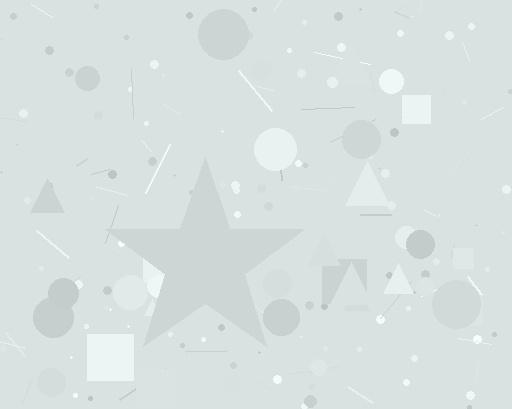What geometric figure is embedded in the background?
A star is embedded in the background.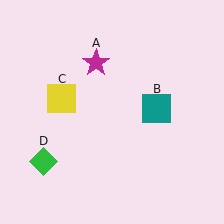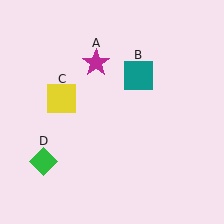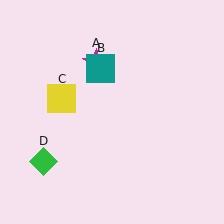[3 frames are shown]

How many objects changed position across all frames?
1 object changed position: teal square (object B).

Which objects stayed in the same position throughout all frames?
Magenta star (object A) and yellow square (object C) and green diamond (object D) remained stationary.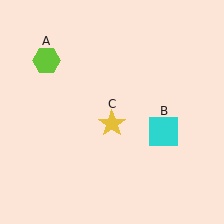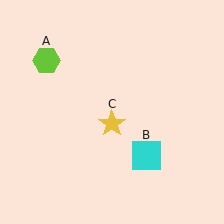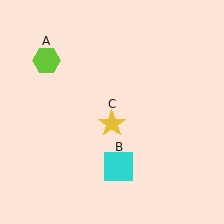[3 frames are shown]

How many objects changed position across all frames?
1 object changed position: cyan square (object B).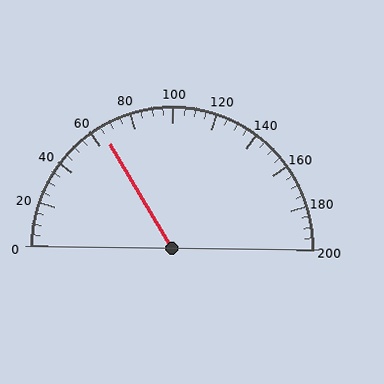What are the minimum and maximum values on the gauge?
The gauge ranges from 0 to 200.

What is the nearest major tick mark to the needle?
The nearest major tick mark is 60.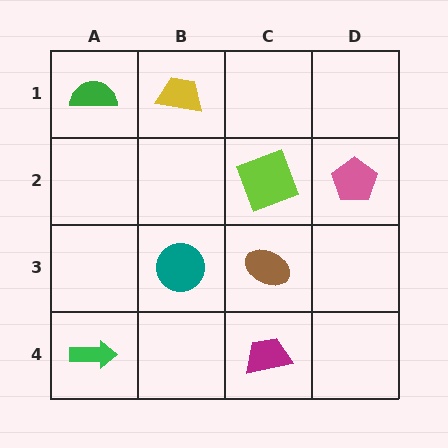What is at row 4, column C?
A magenta trapezoid.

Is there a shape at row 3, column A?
No, that cell is empty.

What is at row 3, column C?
A brown ellipse.